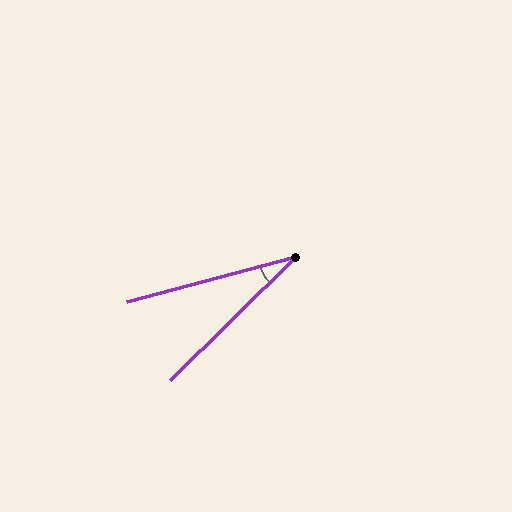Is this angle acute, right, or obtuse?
It is acute.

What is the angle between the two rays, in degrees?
Approximately 30 degrees.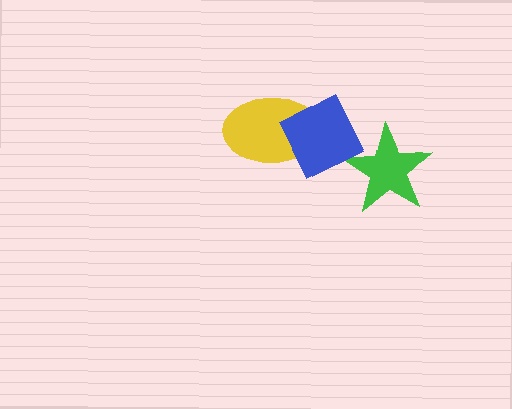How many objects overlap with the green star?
1 object overlaps with the green star.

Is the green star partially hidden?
Yes, it is partially covered by another shape.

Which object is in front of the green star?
The blue diamond is in front of the green star.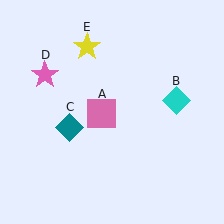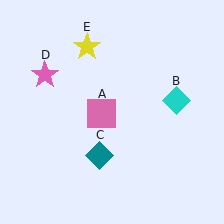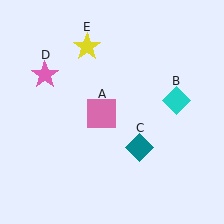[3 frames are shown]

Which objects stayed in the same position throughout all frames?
Pink square (object A) and cyan diamond (object B) and pink star (object D) and yellow star (object E) remained stationary.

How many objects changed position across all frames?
1 object changed position: teal diamond (object C).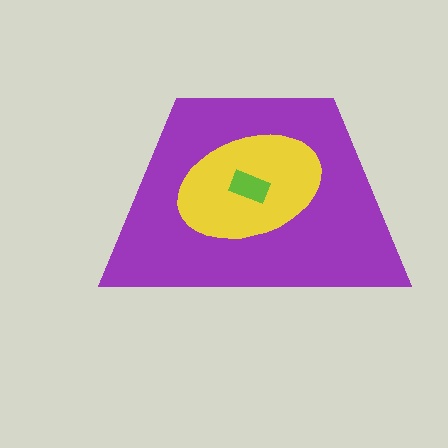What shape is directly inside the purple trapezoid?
The yellow ellipse.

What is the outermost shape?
The purple trapezoid.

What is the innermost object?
The lime rectangle.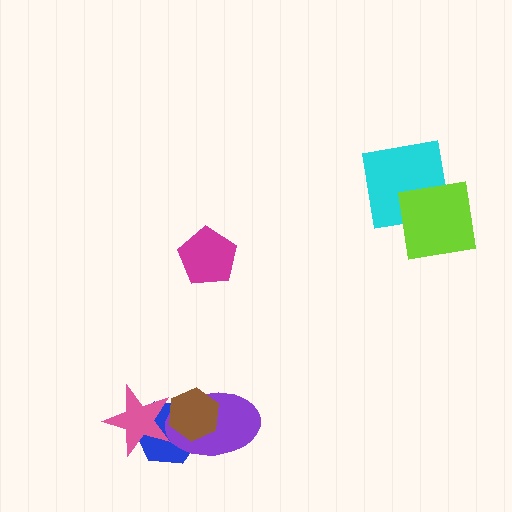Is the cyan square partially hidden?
Yes, it is partially covered by another shape.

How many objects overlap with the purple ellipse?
3 objects overlap with the purple ellipse.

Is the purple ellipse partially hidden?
Yes, it is partially covered by another shape.